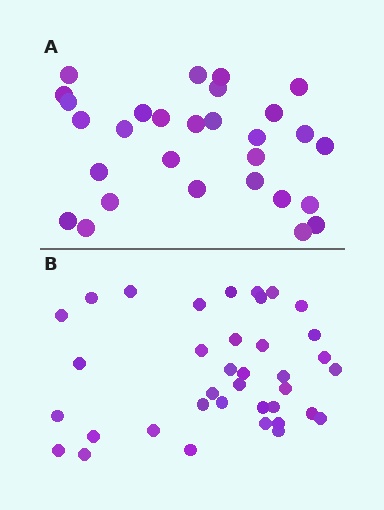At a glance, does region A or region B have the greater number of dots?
Region B (the bottom region) has more dots.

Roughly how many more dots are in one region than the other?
Region B has roughly 8 or so more dots than region A.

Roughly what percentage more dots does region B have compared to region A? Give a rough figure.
About 30% more.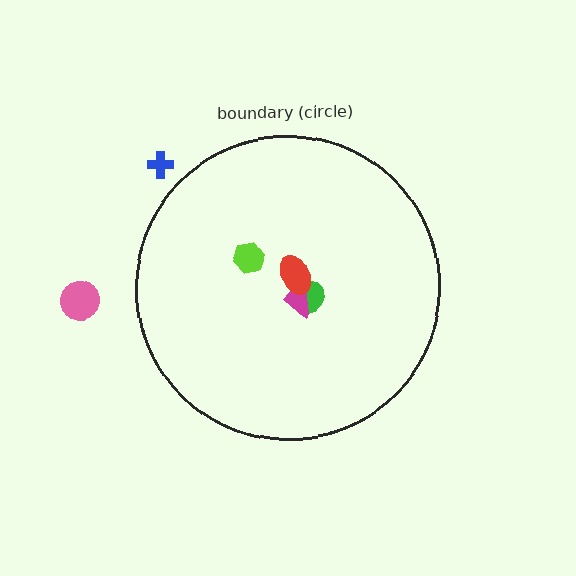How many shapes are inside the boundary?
4 inside, 2 outside.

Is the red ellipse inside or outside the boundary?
Inside.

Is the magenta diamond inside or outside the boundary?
Inside.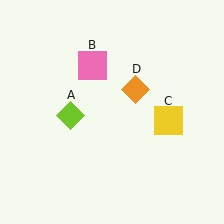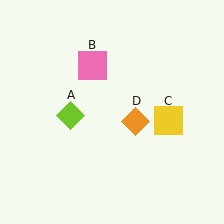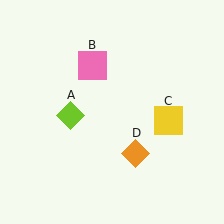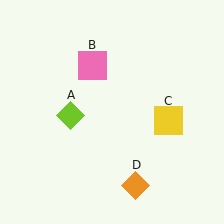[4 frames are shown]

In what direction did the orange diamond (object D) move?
The orange diamond (object D) moved down.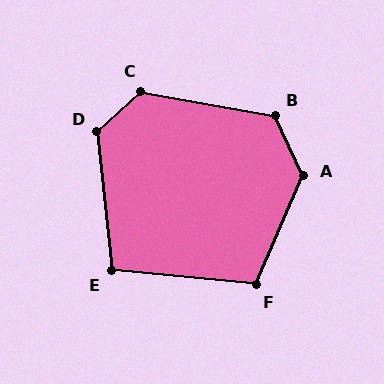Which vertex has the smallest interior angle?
E, at approximately 102 degrees.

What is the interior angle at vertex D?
Approximately 126 degrees (obtuse).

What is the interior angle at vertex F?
Approximately 108 degrees (obtuse).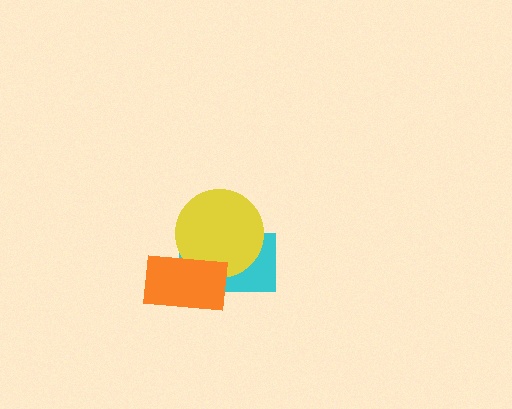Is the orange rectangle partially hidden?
No, no other shape covers it.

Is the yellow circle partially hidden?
Yes, it is partially covered by another shape.